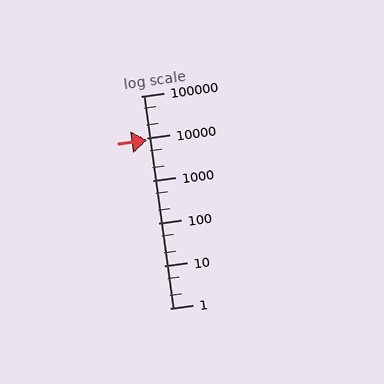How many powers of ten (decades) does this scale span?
The scale spans 5 decades, from 1 to 100000.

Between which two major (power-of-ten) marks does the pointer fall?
The pointer is between 1000 and 10000.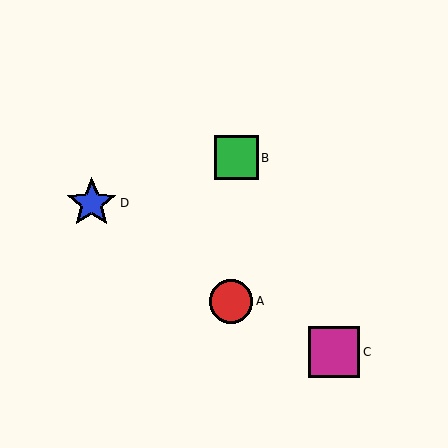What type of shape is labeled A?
Shape A is a red circle.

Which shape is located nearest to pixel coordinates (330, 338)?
The magenta square (labeled C) at (334, 352) is nearest to that location.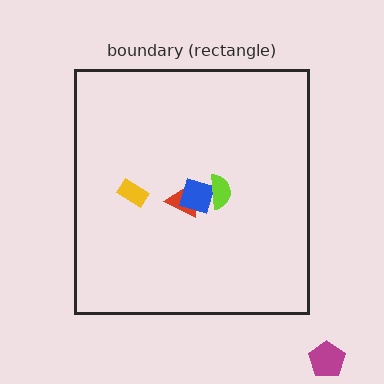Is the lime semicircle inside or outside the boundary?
Inside.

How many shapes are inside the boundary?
4 inside, 1 outside.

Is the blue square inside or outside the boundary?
Inside.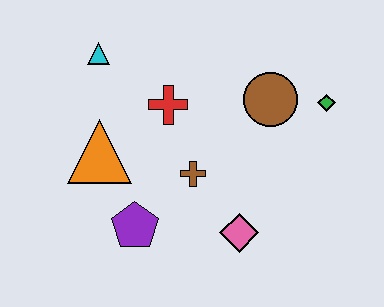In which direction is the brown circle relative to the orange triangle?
The brown circle is to the right of the orange triangle.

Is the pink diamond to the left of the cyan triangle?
No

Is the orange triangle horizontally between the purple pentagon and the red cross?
No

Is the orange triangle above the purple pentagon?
Yes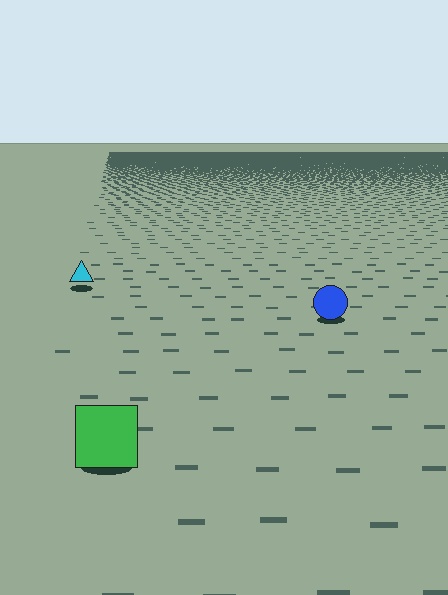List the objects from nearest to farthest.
From nearest to farthest: the green square, the blue circle, the cyan triangle.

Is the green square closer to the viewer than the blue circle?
Yes. The green square is closer — you can tell from the texture gradient: the ground texture is coarser near it.